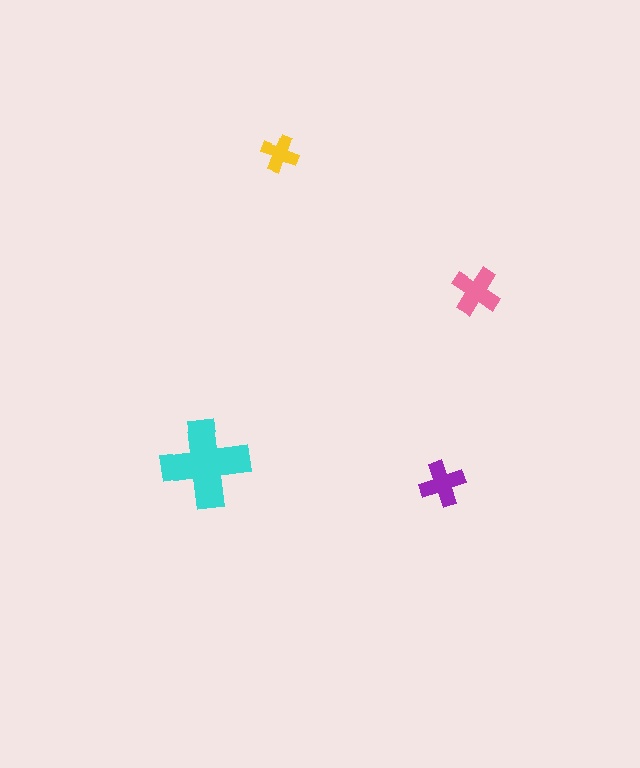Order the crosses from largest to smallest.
the cyan one, the pink one, the purple one, the yellow one.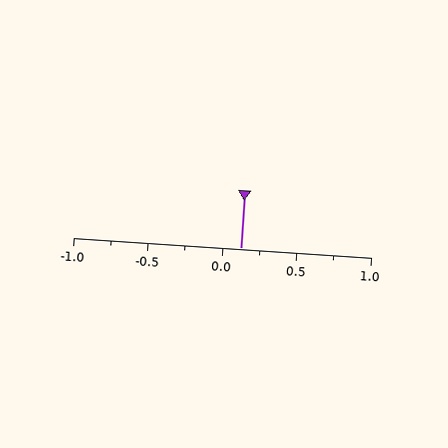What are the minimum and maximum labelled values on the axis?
The axis runs from -1.0 to 1.0.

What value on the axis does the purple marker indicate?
The marker indicates approximately 0.12.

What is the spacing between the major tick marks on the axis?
The major ticks are spaced 0.5 apart.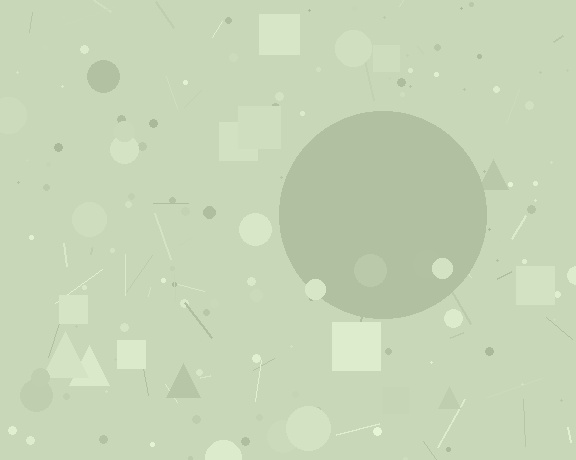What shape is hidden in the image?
A circle is hidden in the image.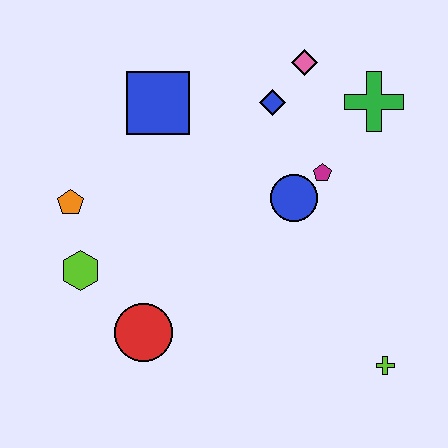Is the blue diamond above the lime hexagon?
Yes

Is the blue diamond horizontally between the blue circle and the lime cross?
No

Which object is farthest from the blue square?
The lime cross is farthest from the blue square.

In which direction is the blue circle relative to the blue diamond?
The blue circle is below the blue diamond.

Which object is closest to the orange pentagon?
The lime hexagon is closest to the orange pentagon.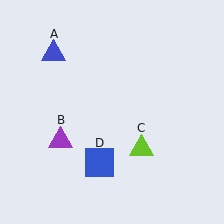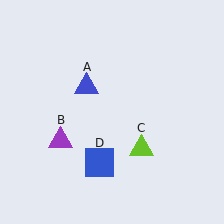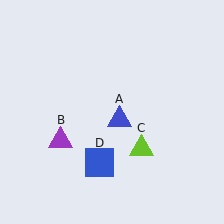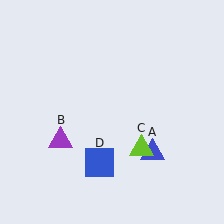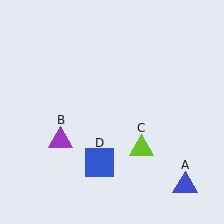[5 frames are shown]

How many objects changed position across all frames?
1 object changed position: blue triangle (object A).